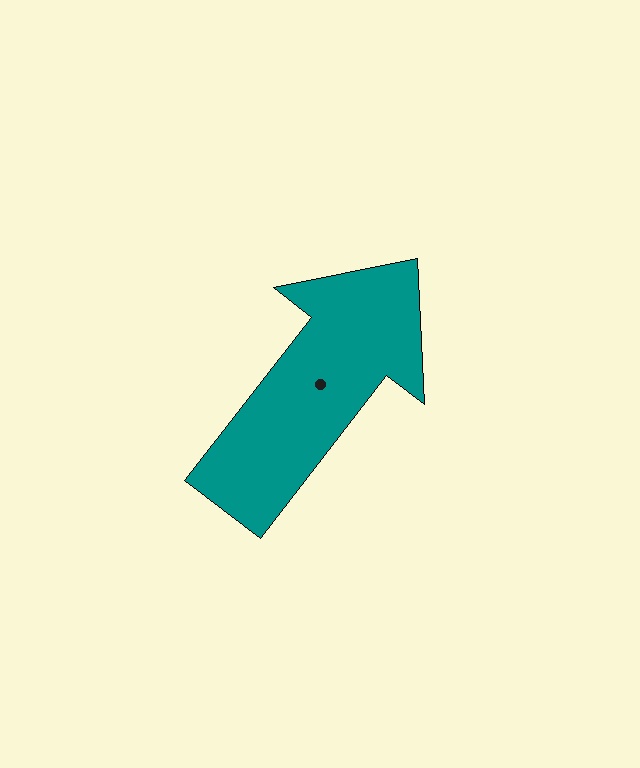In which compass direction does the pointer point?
Northeast.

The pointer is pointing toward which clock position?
Roughly 1 o'clock.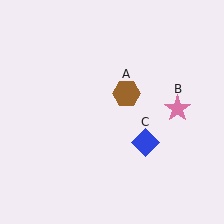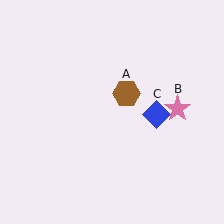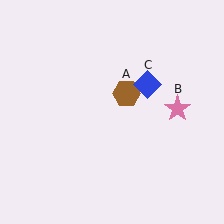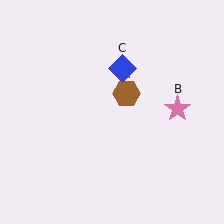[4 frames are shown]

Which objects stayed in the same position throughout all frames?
Brown hexagon (object A) and pink star (object B) remained stationary.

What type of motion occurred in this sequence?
The blue diamond (object C) rotated counterclockwise around the center of the scene.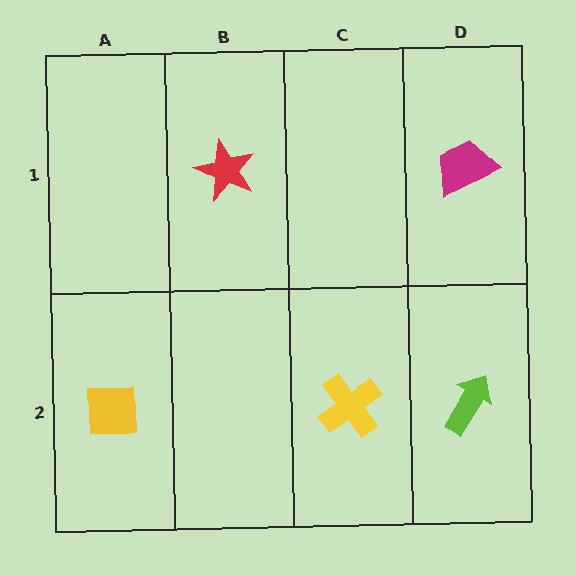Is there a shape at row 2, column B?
No, that cell is empty.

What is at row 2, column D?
A lime arrow.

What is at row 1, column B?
A red star.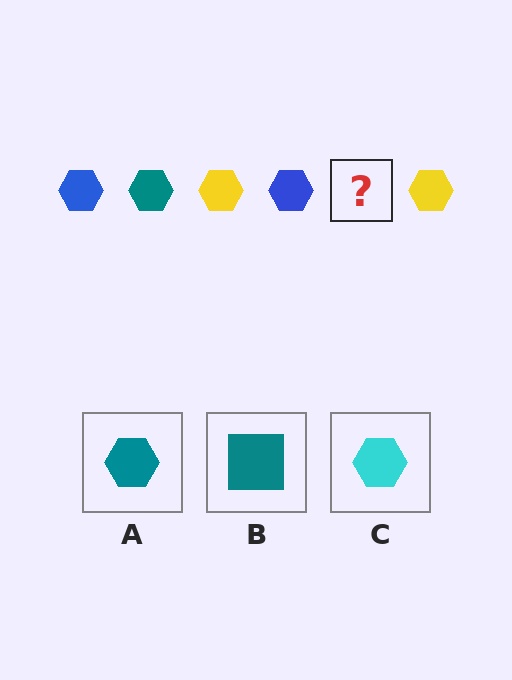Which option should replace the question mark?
Option A.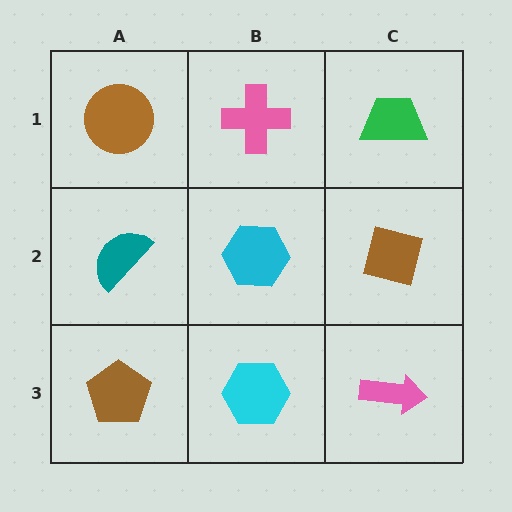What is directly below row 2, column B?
A cyan hexagon.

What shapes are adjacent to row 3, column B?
A cyan hexagon (row 2, column B), a brown pentagon (row 3, column A), a pink arrow (row 3, column C).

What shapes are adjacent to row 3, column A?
A teal semicircle (row 2, column A), a cyan hexagon (row 3, column B).